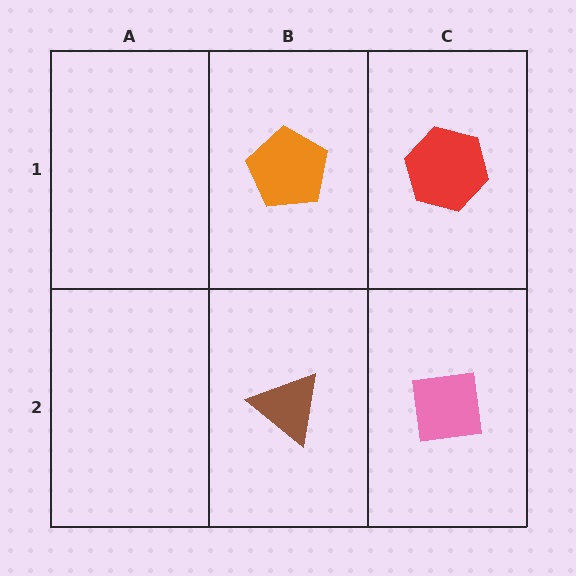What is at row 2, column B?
A brown triangle.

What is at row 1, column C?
A red hexagon.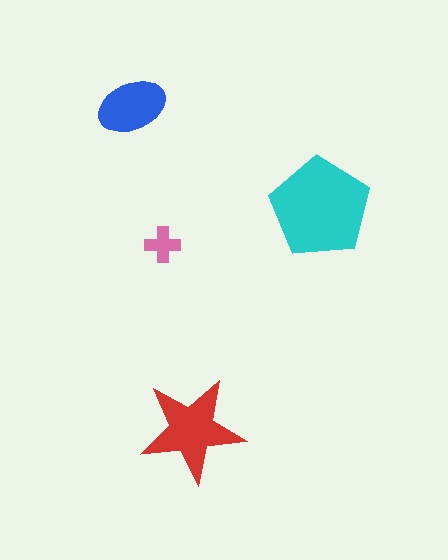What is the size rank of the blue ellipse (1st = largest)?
3rd.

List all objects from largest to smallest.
The cyan pentagon, the red star, the blue ellipse, the pink cross.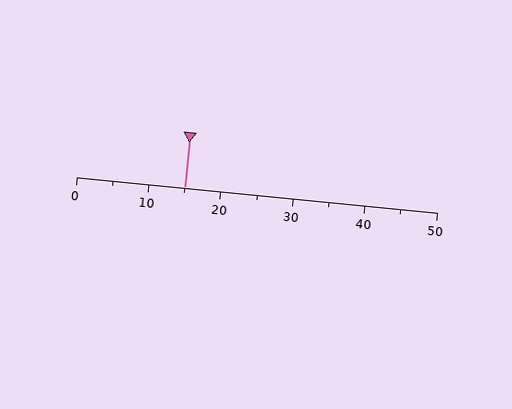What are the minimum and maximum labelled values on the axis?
The axis runs from 0 to 50.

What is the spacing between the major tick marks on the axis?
The major ticks are spaced 10 apart.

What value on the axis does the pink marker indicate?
The marker indicates approximately 15.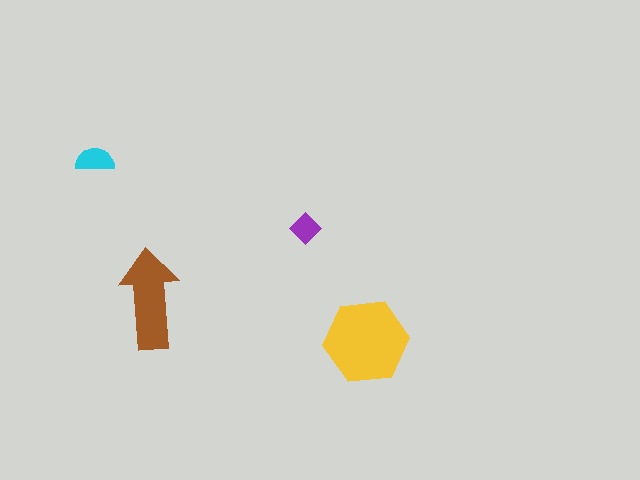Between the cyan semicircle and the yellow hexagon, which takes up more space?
The yellow hexagon.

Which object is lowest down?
The yellow hexagon is bottommost.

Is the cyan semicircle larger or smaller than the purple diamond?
Larger.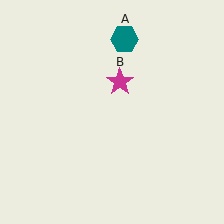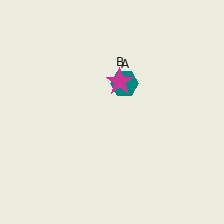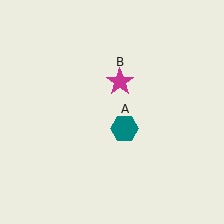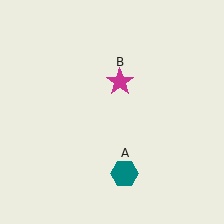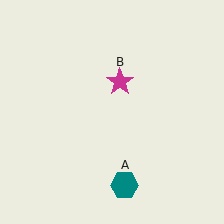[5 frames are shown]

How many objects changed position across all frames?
1 object changed position: teal hexagon (object A).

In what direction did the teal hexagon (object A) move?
The teal hexagon (object A) moved down.